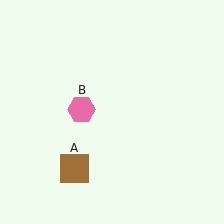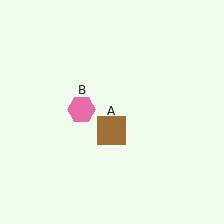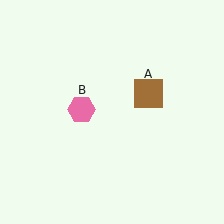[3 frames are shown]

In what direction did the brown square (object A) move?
The brown square (object A) moved up and to the right.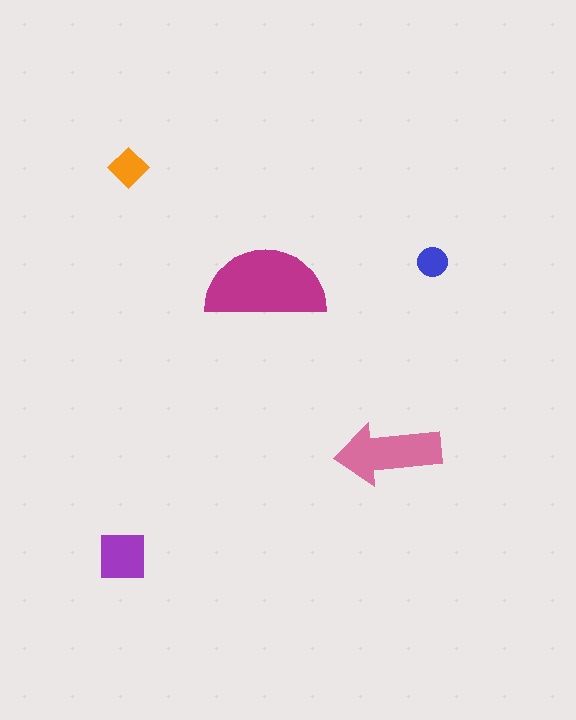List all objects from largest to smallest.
The magenta semicircle, the pink arrow, the purple square, the orange diamond, the blue circle.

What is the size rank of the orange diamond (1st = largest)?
4th.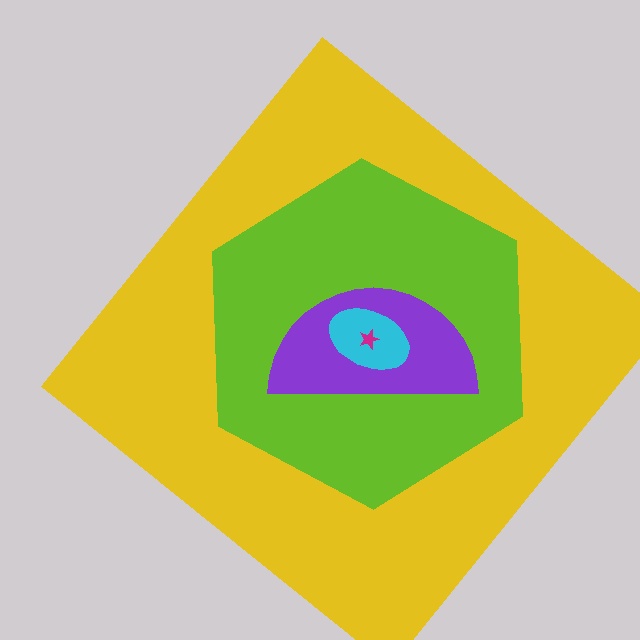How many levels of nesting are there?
5.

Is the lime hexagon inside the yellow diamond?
Yes.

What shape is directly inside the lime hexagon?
The purple semicircle.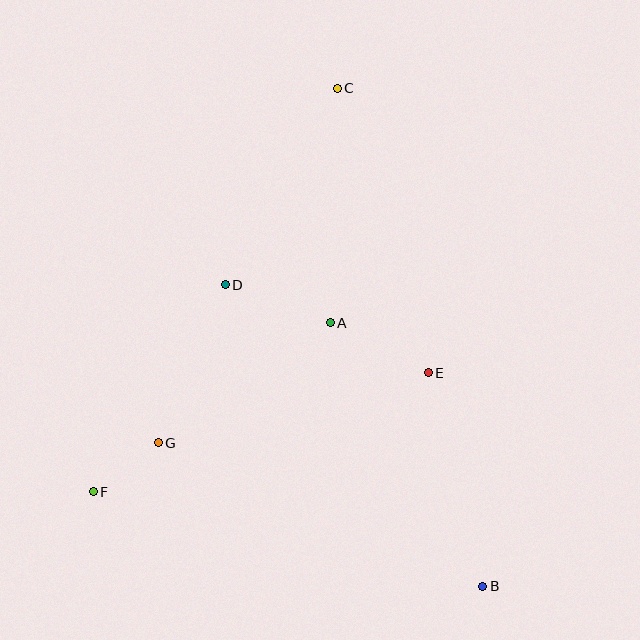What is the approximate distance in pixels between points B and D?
The distance between B and D is approximately 396 pixels.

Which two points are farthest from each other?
Points B and C are farthest from each other.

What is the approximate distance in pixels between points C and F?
The distance between C and F is approximately 471 pixels.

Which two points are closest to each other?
Points F and G are closest to each other.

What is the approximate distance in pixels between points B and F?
The distance between B and F is approximately 401 pixels.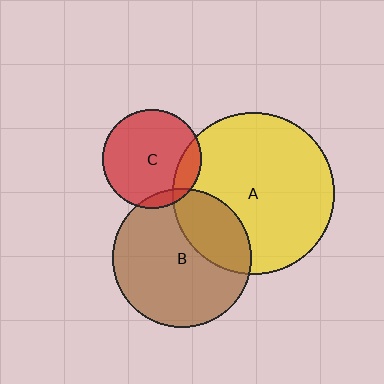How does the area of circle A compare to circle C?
Approximately 2.7 times.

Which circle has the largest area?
Circle A (yellow).